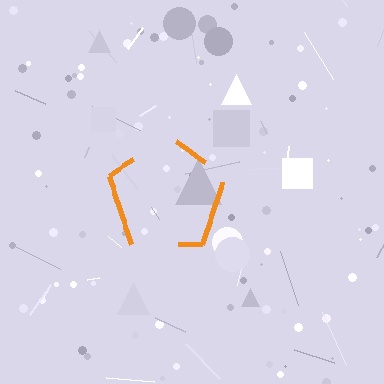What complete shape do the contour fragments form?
The contour fragments form a pentagon.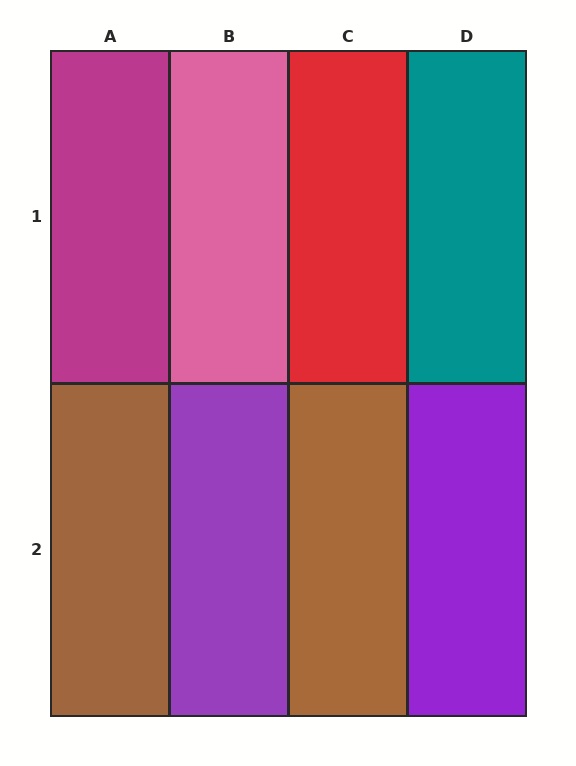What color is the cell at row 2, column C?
Brown.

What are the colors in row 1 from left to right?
Magenta, pink, red, teal.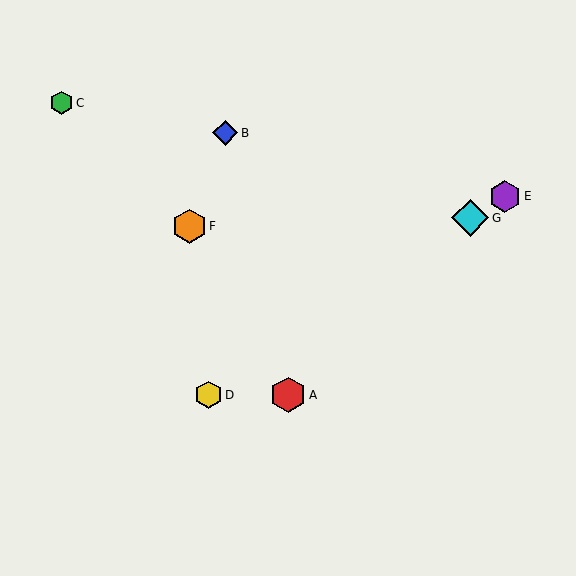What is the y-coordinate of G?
Object G is at y≈218.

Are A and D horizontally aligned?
Yes, both are at y≈395.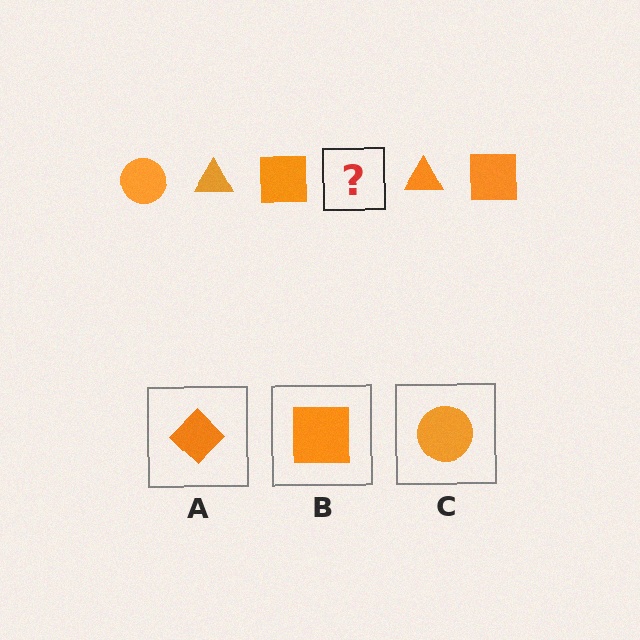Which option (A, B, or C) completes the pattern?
C.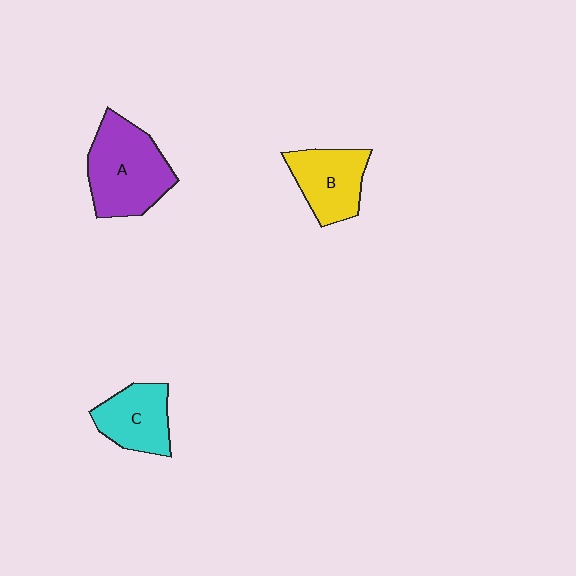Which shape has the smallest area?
Shape C (cyan).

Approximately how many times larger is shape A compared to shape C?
Approximately 1.5 times.